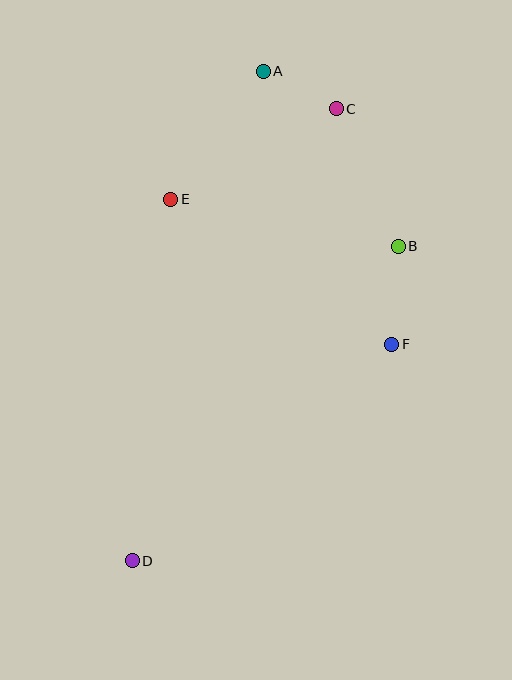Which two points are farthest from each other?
Points A and D are farthest from each other.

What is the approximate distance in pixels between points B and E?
The distance between B and E is approximately 232 pixels.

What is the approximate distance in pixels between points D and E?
The distance between D and E is approximately 363 pixels.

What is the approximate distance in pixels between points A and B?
The distance between A and B is approximately 221 pixels.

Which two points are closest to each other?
Points A and C are closest to each other.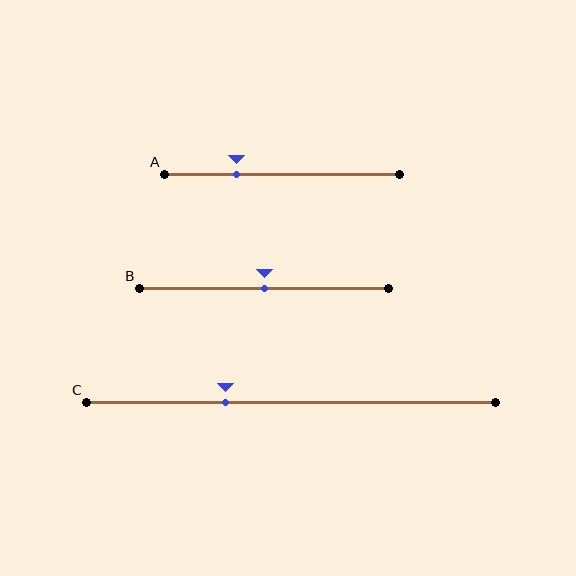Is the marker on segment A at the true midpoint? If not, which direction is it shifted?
No, the marker on segment A is shifted to the left by about 19% of the segment length.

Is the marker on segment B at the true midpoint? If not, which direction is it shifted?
Yes, the marker on segment B is at the true midpoint.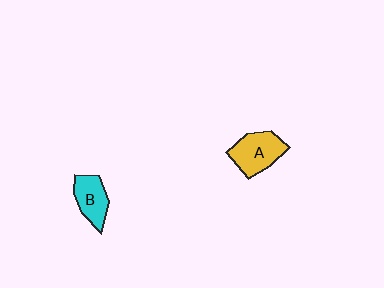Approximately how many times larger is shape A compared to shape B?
Approximately 1.3 times.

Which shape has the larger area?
Shape A (yellow).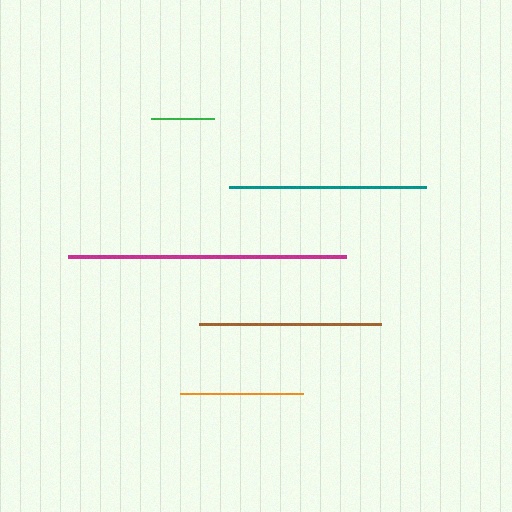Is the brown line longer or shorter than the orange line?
The brown line is longer than the orange line.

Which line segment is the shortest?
The green line is the shortest at approximately 63 pixels.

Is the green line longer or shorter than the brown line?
The brown line is longer than the green line.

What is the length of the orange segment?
The orange segment is approximately 122 pixels long.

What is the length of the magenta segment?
The magenta segment is approximately 278 pixels long.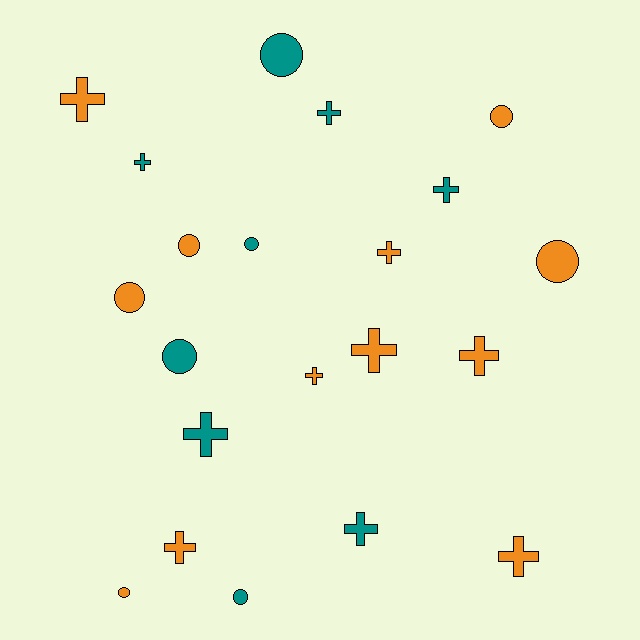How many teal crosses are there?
There are 5 teal crosses.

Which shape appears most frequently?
Cross, with 12 objects.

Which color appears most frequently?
Orange, with 12 objects.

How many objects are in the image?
There are 21 objects.